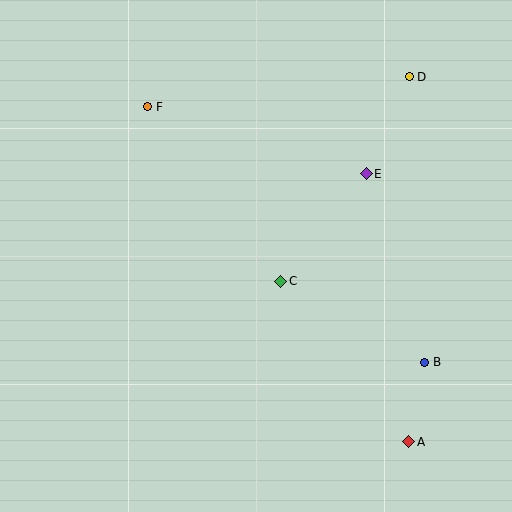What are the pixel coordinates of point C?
Point C is at (281, 281).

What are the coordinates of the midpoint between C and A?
The midpoint between C and A is at (345, 362).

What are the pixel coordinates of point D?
Point D is at (409, 77).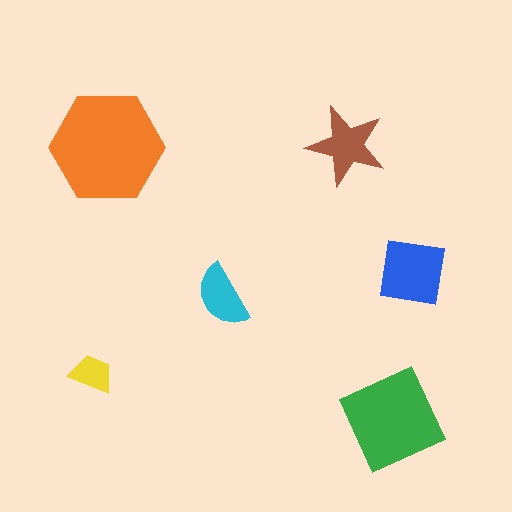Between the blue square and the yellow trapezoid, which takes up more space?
The blue square.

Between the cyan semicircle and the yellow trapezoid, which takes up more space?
The cyan semicircle.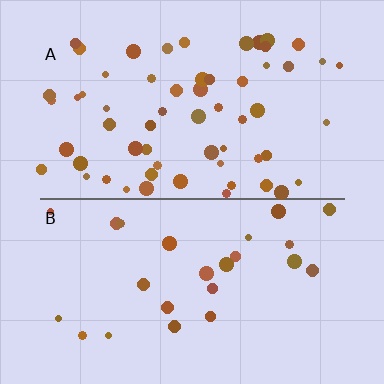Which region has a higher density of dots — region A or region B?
A (the top).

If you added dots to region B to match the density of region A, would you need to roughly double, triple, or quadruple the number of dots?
Approximately double.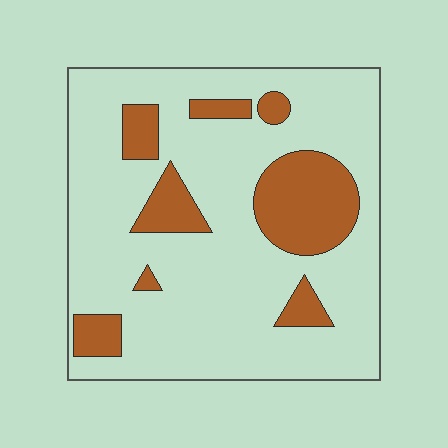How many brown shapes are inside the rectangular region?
8.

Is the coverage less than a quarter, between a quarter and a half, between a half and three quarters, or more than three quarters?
Less than a quarter.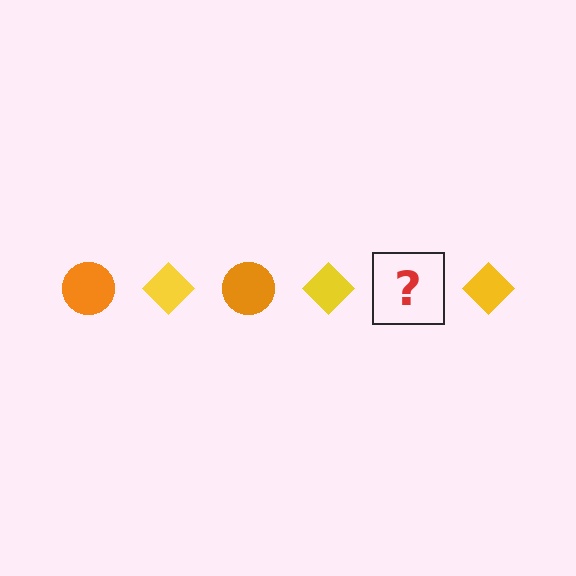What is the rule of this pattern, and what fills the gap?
The rule is that the pattern alternates between orange circle and yellow diamond. The gap should be filled with an orange circle.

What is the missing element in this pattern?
The missing element is an orange circle.